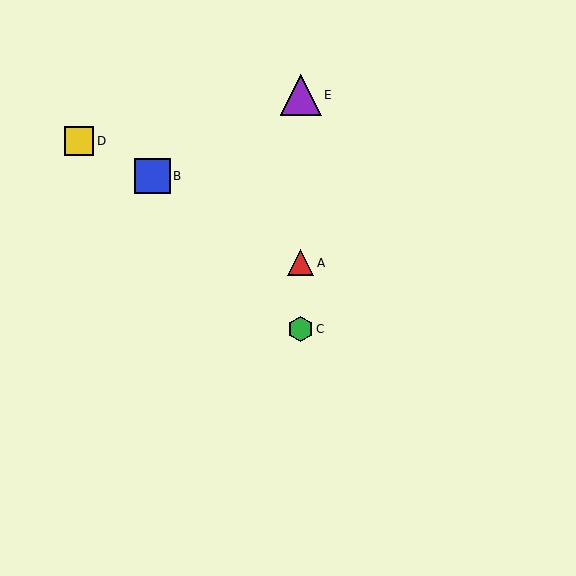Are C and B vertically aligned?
No, C is at x≈301 and B is at x≈152.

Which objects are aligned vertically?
Objects A, C, E are aligned vertically.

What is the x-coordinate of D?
Object D is at x≈79.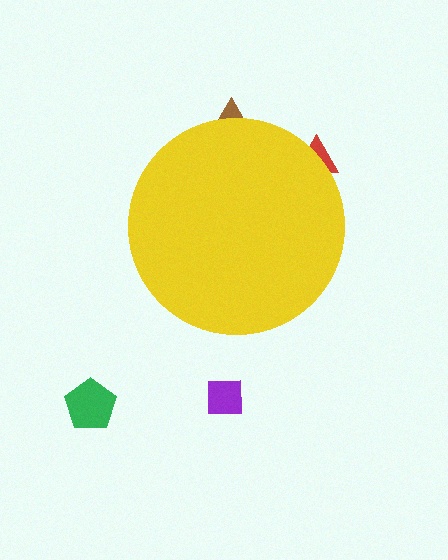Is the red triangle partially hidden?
Yes, the red triangle is partially hidden behind the yellow circle.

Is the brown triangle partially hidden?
Yes, the brown triangle is partially hidden behind the yellow circle.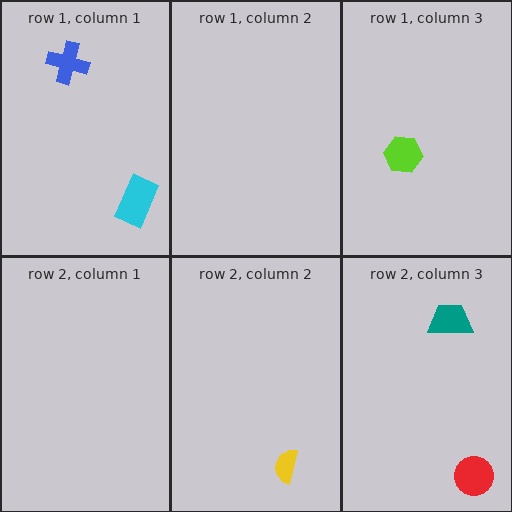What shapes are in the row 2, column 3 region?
The teal trapezoid, the red circle.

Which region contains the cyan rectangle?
The row 1, column 1 region.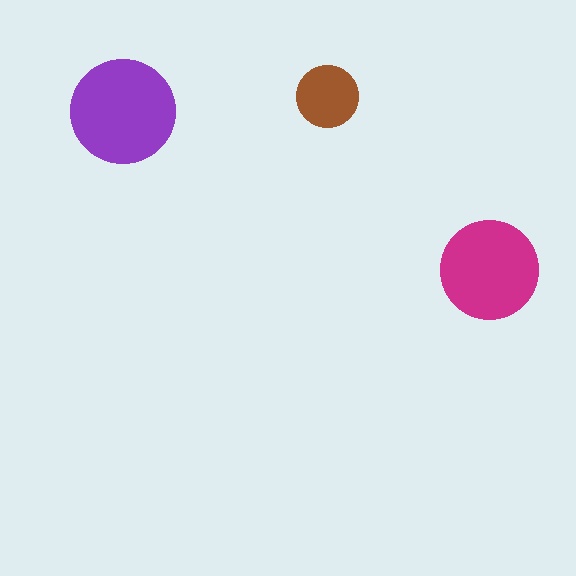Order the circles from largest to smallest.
the purple one, the magenta one, the brown one.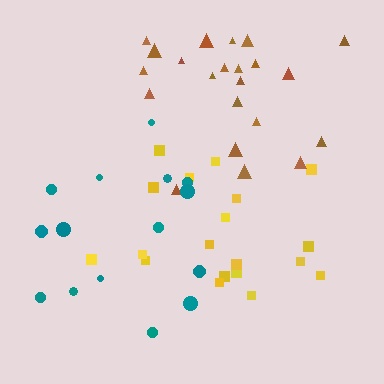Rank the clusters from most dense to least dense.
brown, teal, yellow.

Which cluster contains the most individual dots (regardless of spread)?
Brown (22).